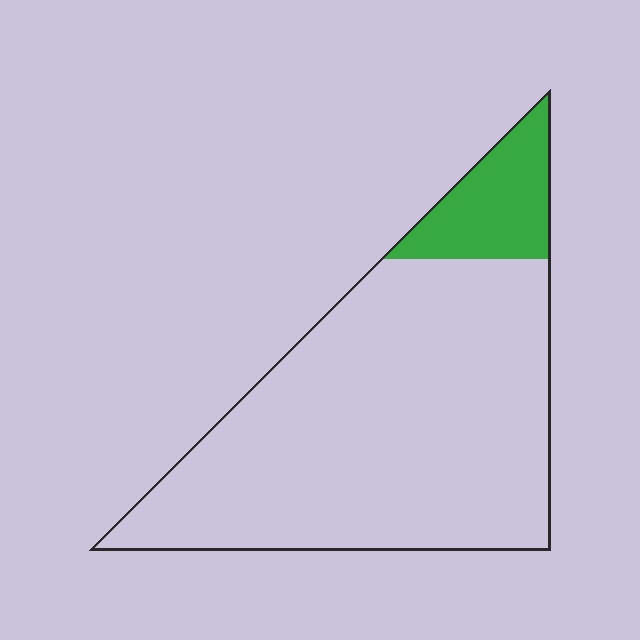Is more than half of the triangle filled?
No.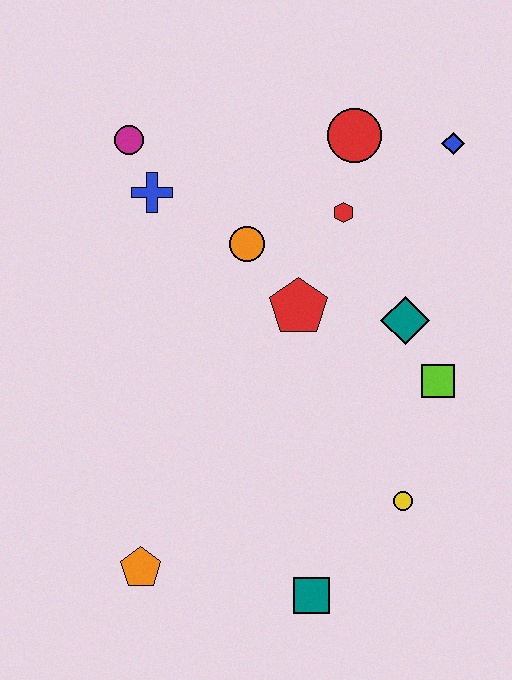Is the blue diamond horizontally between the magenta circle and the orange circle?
No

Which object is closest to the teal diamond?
The lime square is closest to the teal diamond.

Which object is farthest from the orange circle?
The teal square is farthest from the orange circle.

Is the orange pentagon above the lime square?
No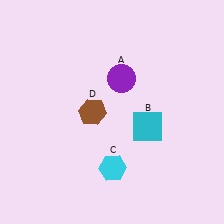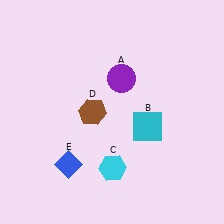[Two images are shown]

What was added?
A blue diamond (E) was added in Image 2.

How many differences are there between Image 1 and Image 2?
There is 1 difference between the two images.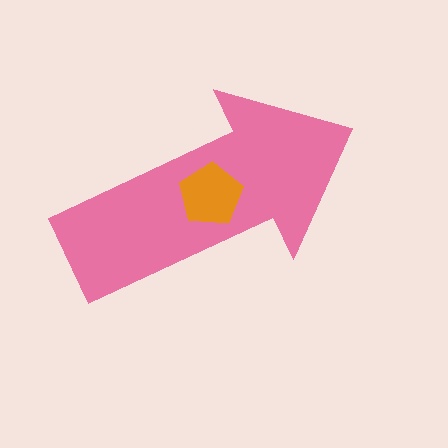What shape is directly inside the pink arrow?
The orange pentagon.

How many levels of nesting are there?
2.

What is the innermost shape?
The orange pentagon.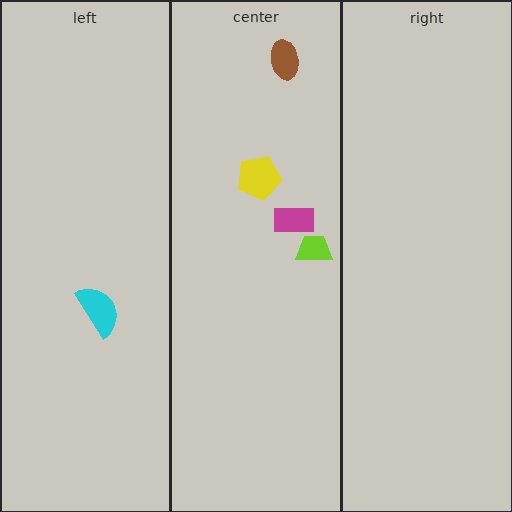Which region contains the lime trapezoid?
The center region.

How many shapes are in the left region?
1.